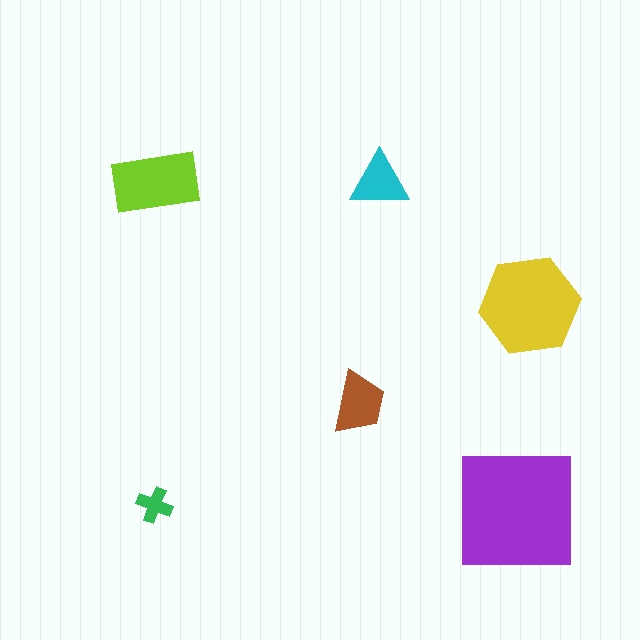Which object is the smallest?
The green cross.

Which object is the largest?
The purple square.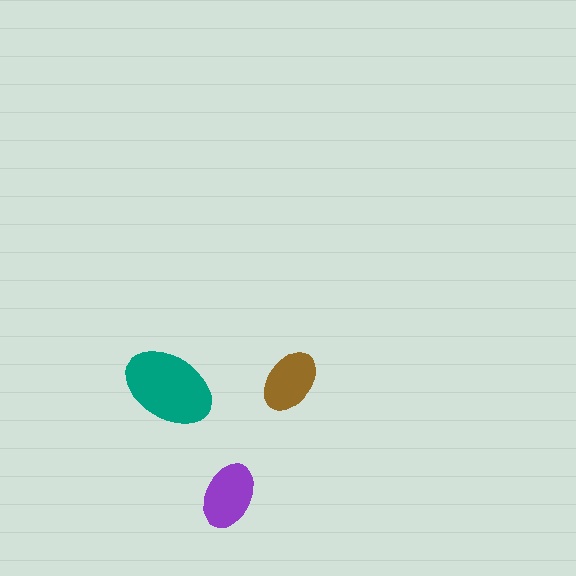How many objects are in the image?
There are 3 objects in the image.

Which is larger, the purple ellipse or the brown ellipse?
The purple one.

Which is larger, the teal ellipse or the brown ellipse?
The teal one.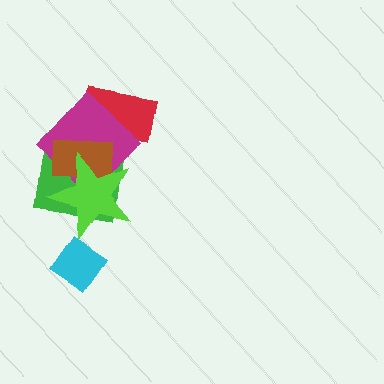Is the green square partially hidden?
Yes, it is partially covered by another shape.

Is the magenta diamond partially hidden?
Yes, it is partially covered by another shape.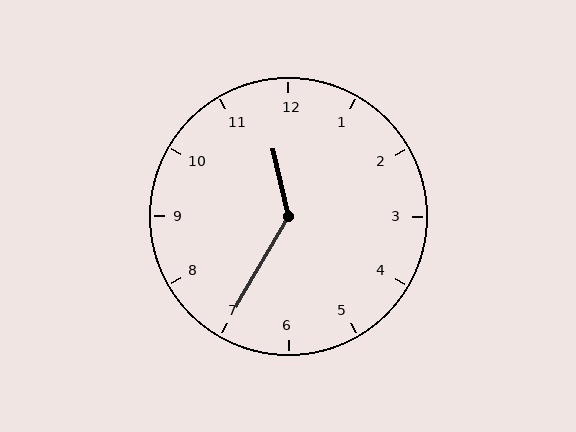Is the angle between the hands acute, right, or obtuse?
It is obtuse.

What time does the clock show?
11:35.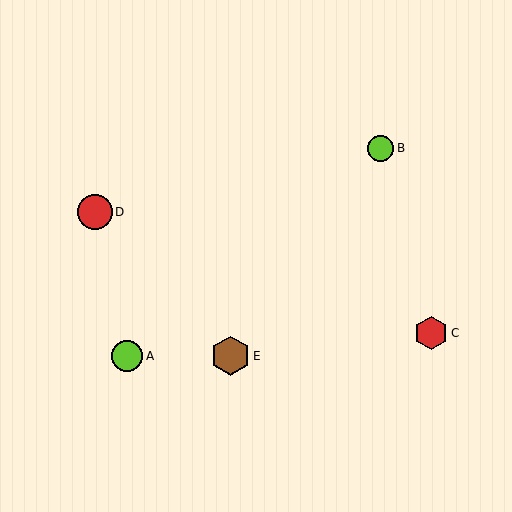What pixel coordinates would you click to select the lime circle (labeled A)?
Click at (127, 356) to select the lime circle A.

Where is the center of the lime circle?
The center of the lime circle is at (127, 356).